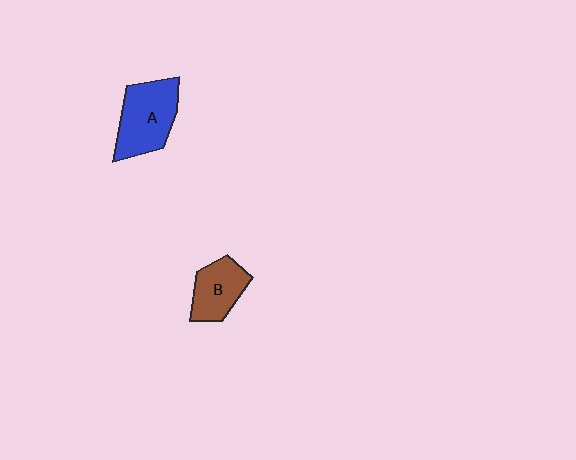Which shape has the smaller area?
Shape B (brown).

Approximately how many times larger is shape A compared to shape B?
Approximately 1.4 times.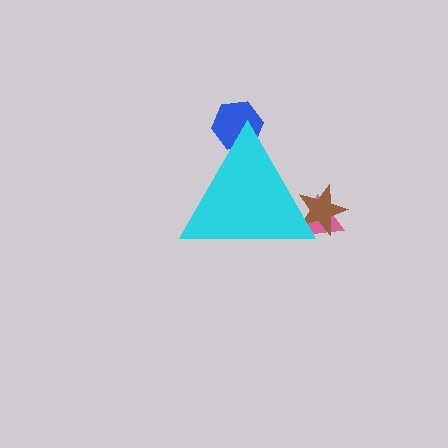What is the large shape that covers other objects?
A cyan triangle.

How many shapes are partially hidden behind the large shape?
3 shapes are partially hidden.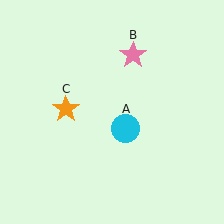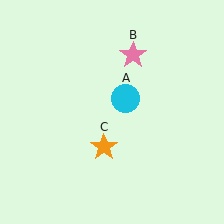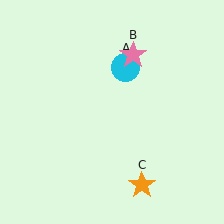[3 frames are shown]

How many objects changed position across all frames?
2 objects changed position: cyan circle (object A), orange star (object C).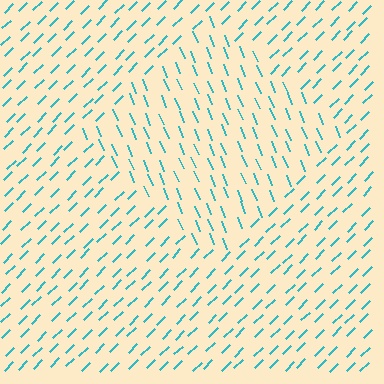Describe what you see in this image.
The image is filled with small cyan line segments. A diamond region in the image has lines oriented differently from the surrounding lines, creating a visible texture boundary.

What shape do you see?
I see a diamond.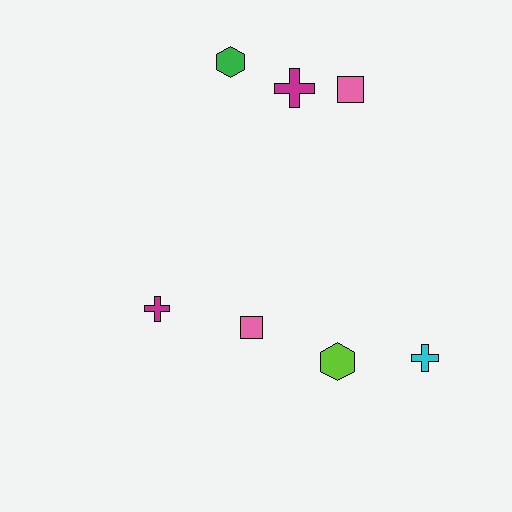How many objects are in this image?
There are 7 objects.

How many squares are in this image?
There are 2 squares.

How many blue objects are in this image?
There are no blue objects.